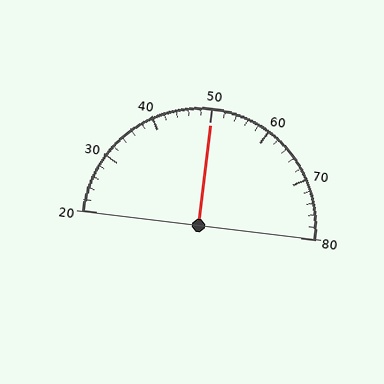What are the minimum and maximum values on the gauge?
The gauge ranges from 20 to 80.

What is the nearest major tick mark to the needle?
The nearest major tick mark is 50.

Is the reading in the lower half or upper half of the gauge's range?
The reading is in the upper half of the range (20 to 80).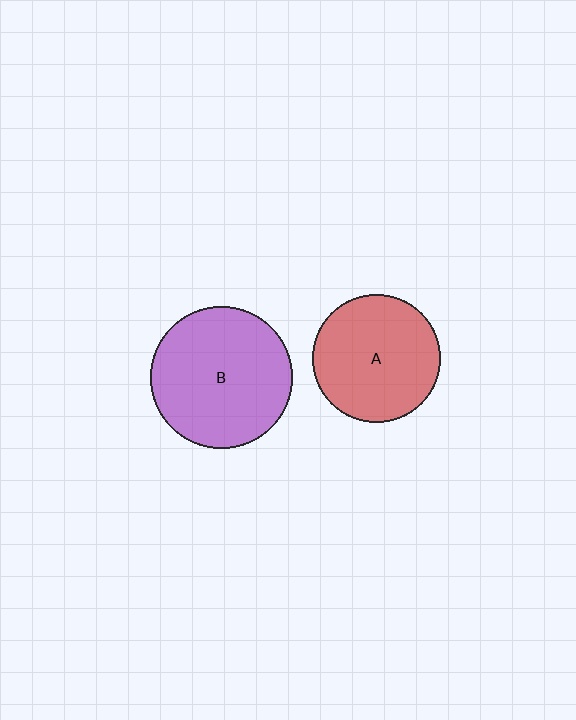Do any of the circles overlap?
No, none of the circles overlap.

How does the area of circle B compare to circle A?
Approximately 1.2 times.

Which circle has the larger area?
Circle B (purple).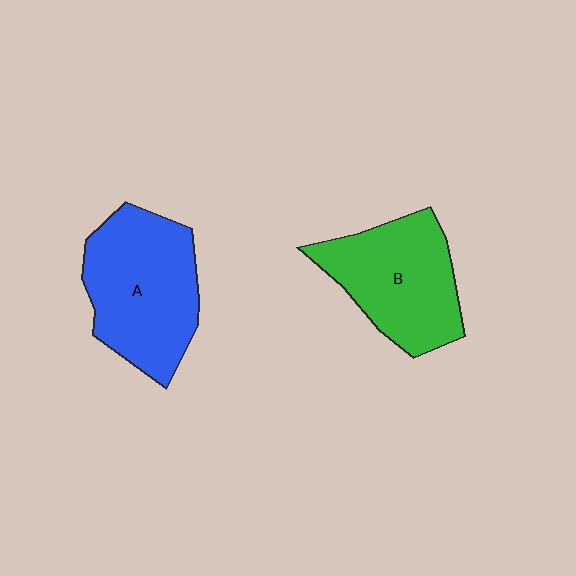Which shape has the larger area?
Shape A (blue).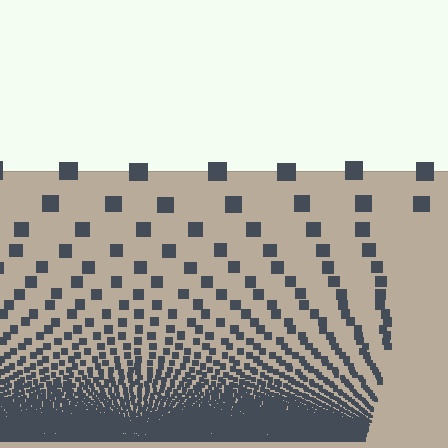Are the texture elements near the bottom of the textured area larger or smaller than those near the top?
Smaller. The gradient is inverted — elements near the bottom are smaller and denser.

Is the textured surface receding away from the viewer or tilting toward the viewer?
The surface appears to tilt toward the viewer. Texture elements get larger and sparser toward the top.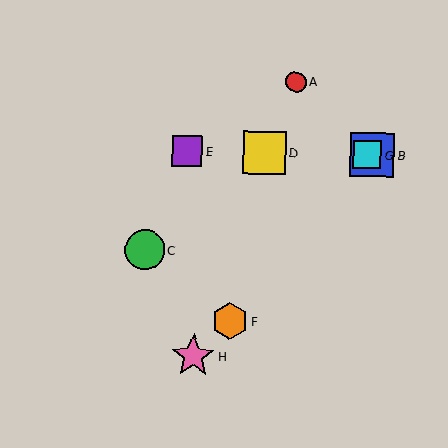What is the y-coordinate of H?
Object H is at y≈356.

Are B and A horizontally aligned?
No, B is at y≈155 and A is at y≈82.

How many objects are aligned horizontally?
4 objects (B, D, E, G) are aligned horizontally.